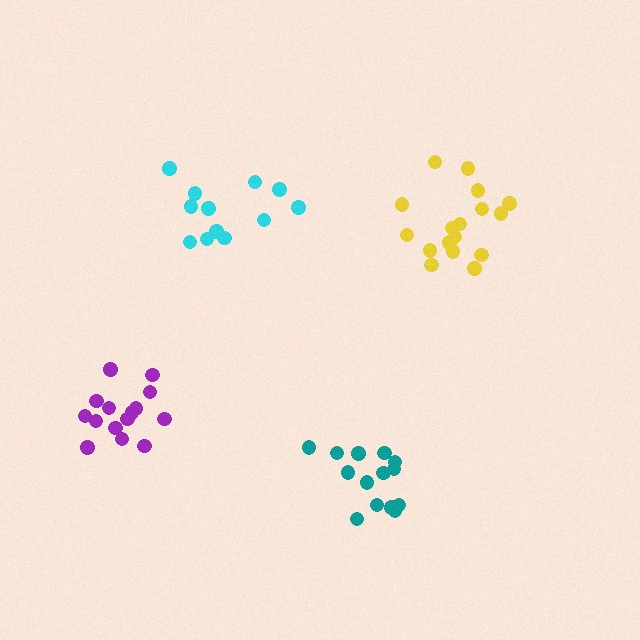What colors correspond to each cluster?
The clusters are colored: purple, cyan, teal, yellow.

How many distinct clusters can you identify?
There are 4 distinct clusters.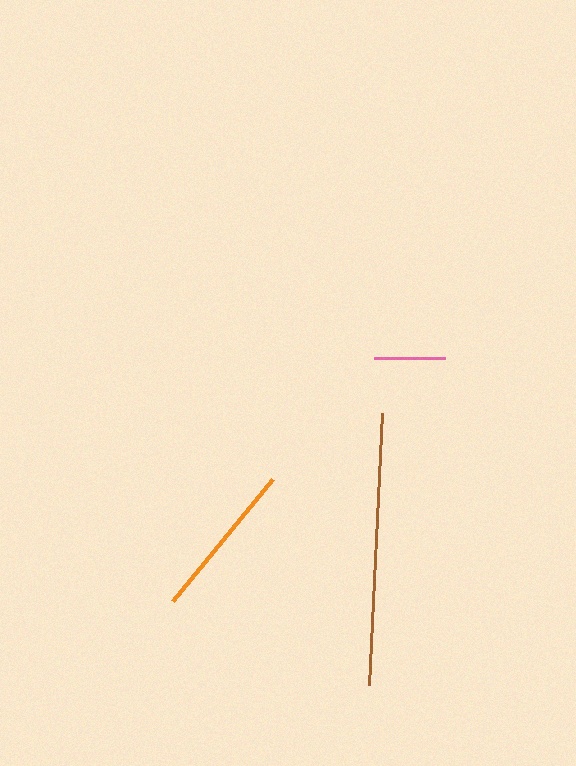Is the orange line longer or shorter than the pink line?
The orange line is longer than the pink line.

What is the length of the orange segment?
The orange segment is approximately 157 pixels long.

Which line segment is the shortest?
The pink line is the shortest at approximately 71 pixels.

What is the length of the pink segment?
The pink segment is approximately 71 pixels long.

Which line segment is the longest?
The brown line is the longest at approximately 272 pixels.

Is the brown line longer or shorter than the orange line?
The brown line is longer than the orange line.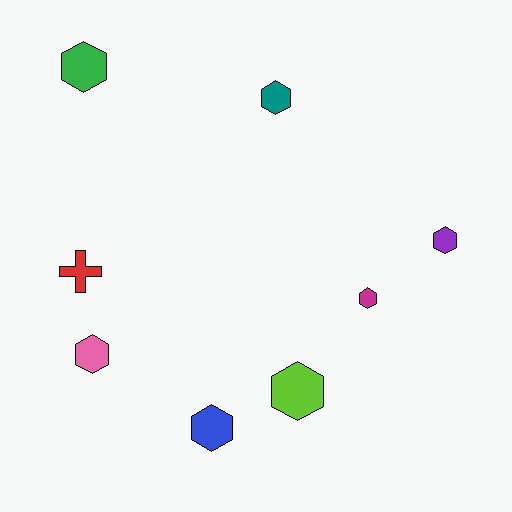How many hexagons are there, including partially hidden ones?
There are 7 hexagons.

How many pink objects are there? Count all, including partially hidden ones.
There is 1 pink object.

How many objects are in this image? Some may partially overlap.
There are 8 objects.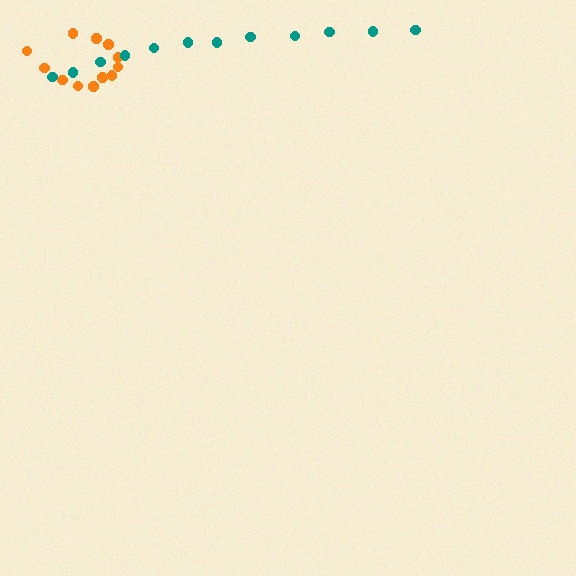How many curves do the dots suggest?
There are 2 distinct paths.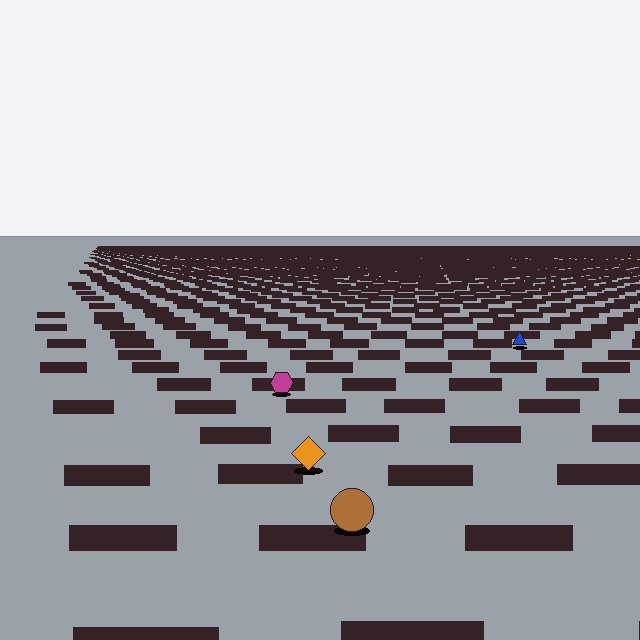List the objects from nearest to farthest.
From nearest to farthest: the brown circle, the orange diamond, the magenta hexagon, the blue triangle.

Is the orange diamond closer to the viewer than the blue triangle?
Yes. The orange diamond is closer — you can tell from the texture gradient: the ground texture is coarser near it.